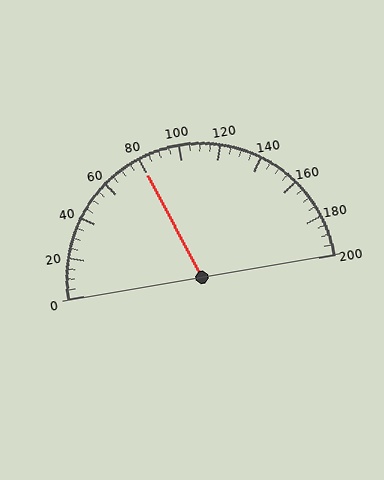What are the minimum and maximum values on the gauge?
The gauge ranges from 0 to 200.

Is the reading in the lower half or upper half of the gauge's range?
The reading is in the lower half of the range (0 to 200).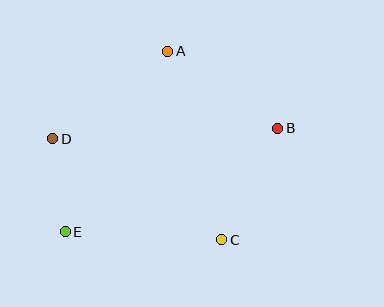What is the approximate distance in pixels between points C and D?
The distance between C and D is approximately 197 pixels.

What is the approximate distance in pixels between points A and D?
The distance between A and D is approximately 144 pixels.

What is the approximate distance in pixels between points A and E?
The distance between A and E is approximately 207 pixels.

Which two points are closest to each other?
Points D and E are closest to each other.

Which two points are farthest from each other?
Points B and E are farthest from each other.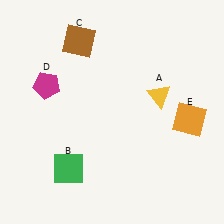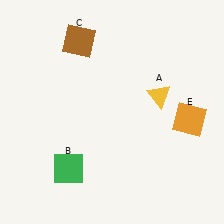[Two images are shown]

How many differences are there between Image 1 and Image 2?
There is 1 difference between the two images.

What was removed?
The magenta pentagon (D) was removed in Image 2.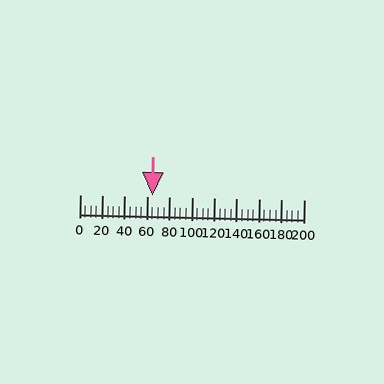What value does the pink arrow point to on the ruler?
The pink arrow points to approximately 65.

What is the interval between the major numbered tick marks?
The major tick marks are spaced 20 units apart.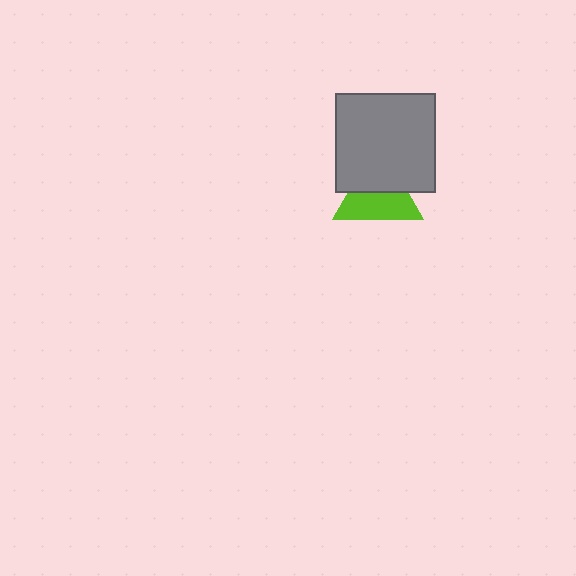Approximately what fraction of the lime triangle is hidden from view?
Roughly 45% of the lime triangle is hidden behind the gray square.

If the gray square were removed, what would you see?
You would see the complete lime triangle.